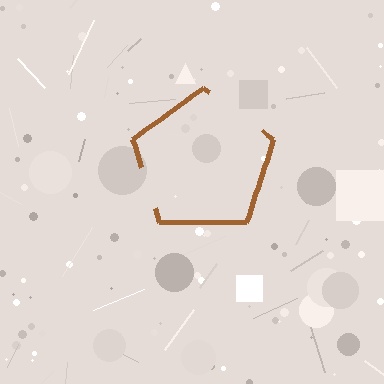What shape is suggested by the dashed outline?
The dashed outline suggests a pentagon.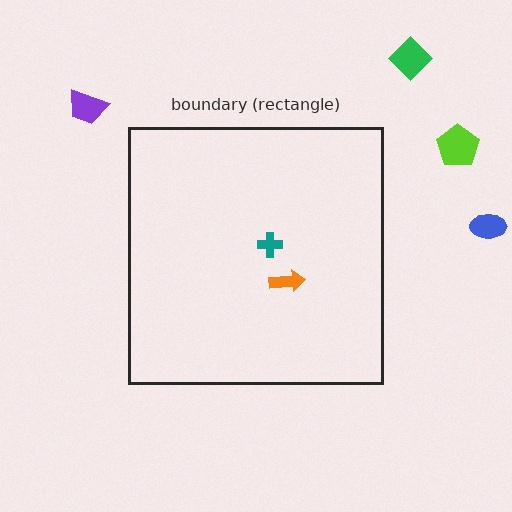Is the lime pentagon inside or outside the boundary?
Outside.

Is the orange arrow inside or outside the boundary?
Inside.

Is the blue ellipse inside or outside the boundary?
Outside.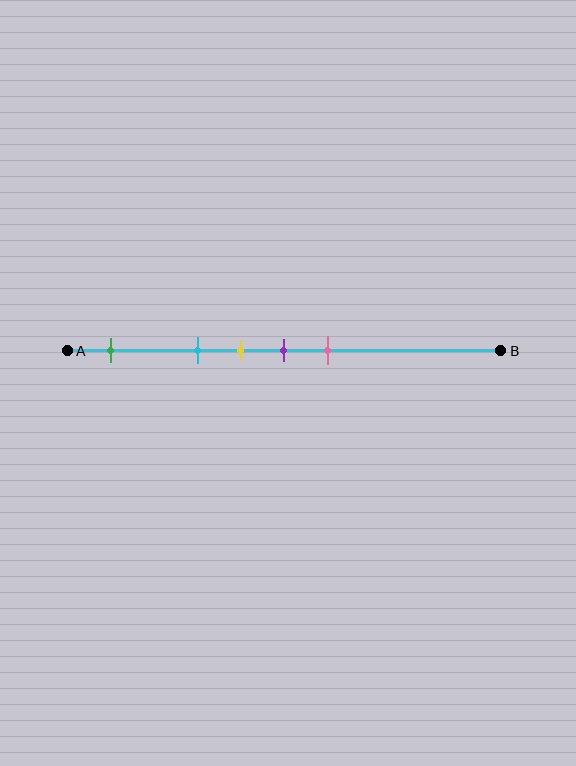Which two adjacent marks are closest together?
The yellow and purple marks are the closest adjacent pair.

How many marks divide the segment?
There are 5 marks dividing the segment.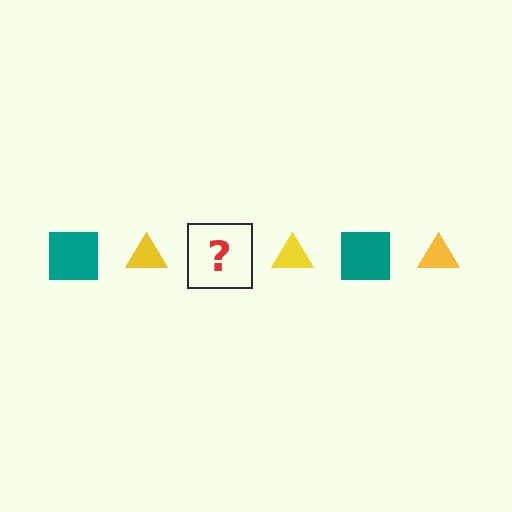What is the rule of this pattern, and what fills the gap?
The rule is that the pattern alternates between teal square and yellow triangle. The gap should be filled with a teal square.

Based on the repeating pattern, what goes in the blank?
The blank should be a teal square.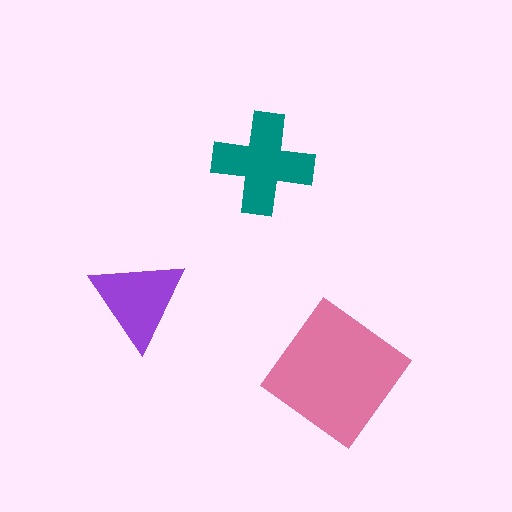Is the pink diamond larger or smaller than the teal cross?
Larger.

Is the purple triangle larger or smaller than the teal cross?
Smaller.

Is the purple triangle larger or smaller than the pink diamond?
Smaller.